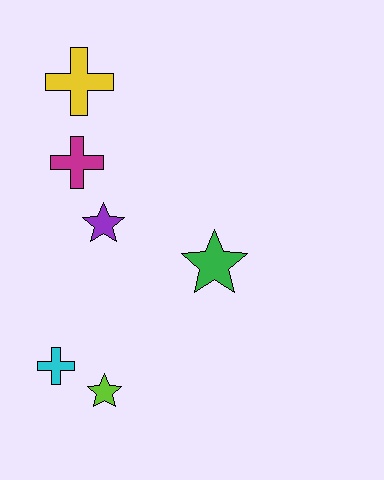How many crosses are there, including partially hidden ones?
There are 3 crosses.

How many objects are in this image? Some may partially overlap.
There are 6 objects.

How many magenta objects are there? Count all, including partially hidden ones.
There is 1 magenta object.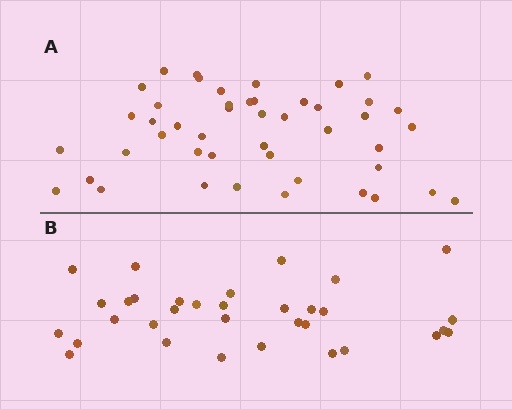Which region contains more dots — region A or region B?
Region A (the top region) has more dots.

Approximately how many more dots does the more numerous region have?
Region A has approximately 15 more dots than region B.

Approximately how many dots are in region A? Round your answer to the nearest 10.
About 50 dots. (The exact count is 46, which rounds to 50.)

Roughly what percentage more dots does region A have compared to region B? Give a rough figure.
About 40% more.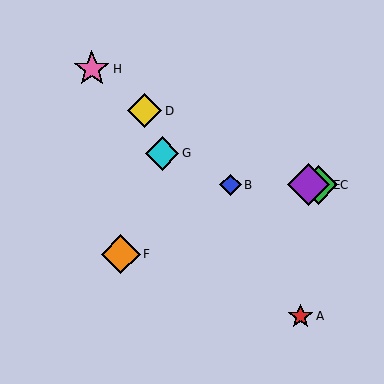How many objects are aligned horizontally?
3 objects (B, C, E) are aligned horizontally.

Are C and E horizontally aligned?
Yes, both are at y≈185.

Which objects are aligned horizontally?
Objects B, C, E are aligned horizontally.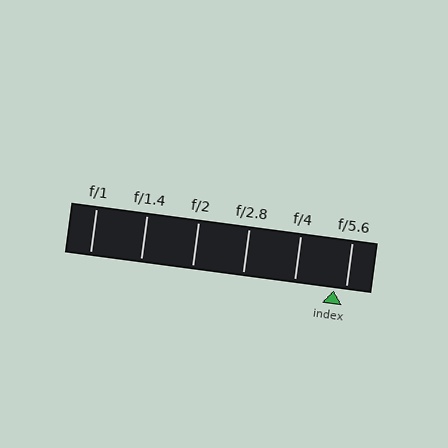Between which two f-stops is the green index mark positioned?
The index mark is between f/4 and f/5.6.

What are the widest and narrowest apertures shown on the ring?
The widest aperture shown is f/1 and the narrowest is f/5.6.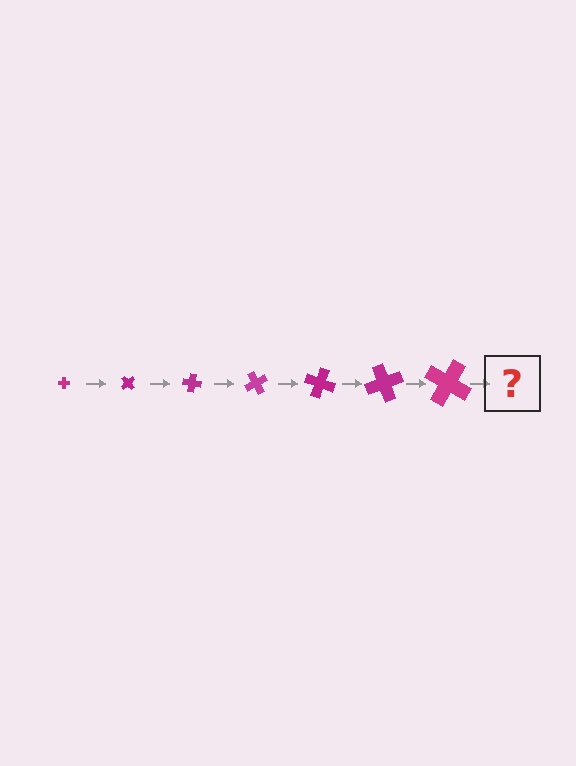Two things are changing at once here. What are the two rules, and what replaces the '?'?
The two rules are that the cross grows larger each step and it rotates 50 degrees each step. The '?' should be a cross, larger than the previous one and rotated 350 degrees from the start.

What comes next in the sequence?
The next element should be a cross, larger than the previous one and rotated 350 degrees from the start.